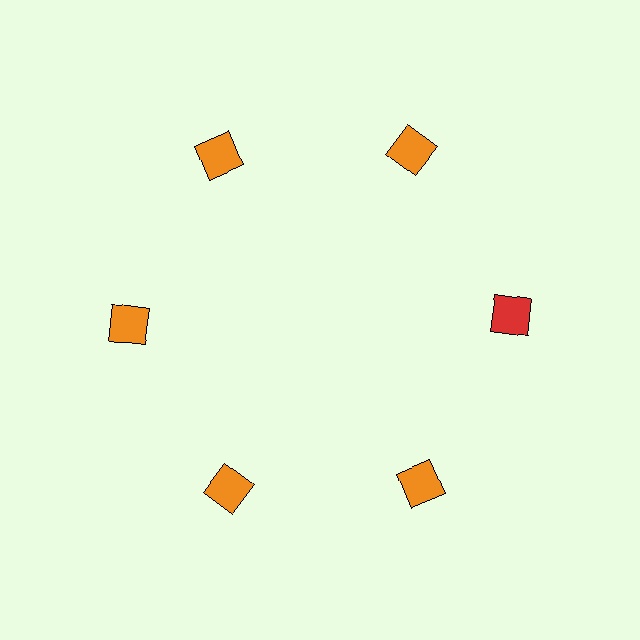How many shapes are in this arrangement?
There are 6 shapes arranged in a ring pattern.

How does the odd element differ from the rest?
It has a different color: red instead of orange.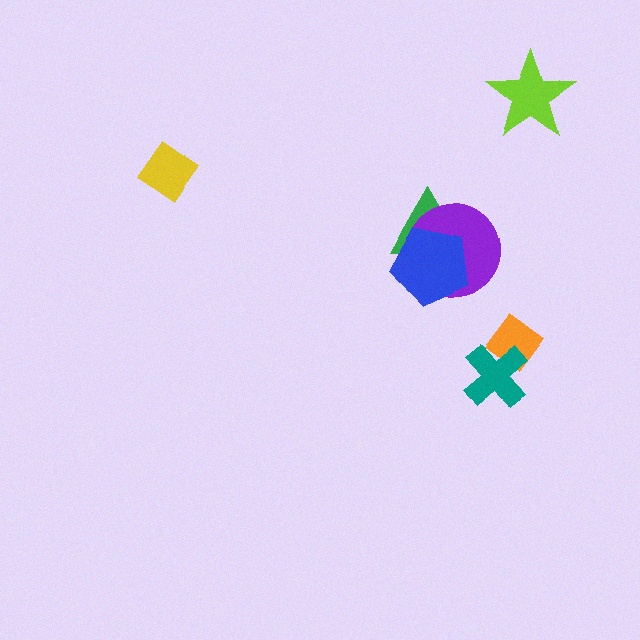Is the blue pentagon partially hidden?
No, no other shape covers it.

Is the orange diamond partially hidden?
Yes, it is partially covered by another shape.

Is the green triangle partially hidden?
Yes, it is partially covered by another shape.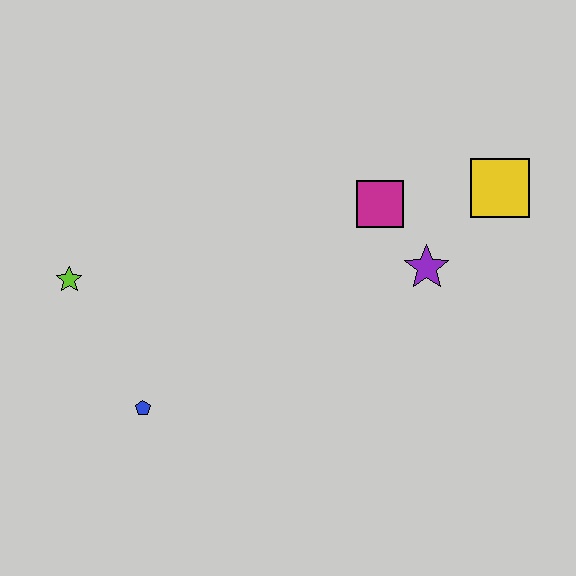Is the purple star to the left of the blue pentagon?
No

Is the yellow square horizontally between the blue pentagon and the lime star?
No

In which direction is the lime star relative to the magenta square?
The lime star is to the left of the magenta square.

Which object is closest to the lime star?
The blue pentagon is closest to the lime star.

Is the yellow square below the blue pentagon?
No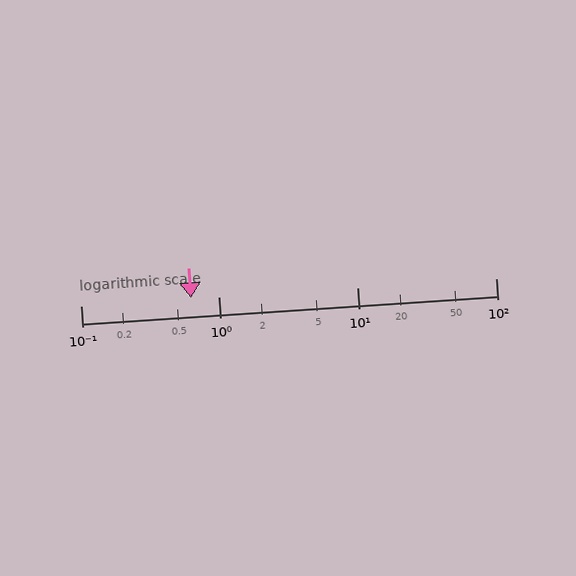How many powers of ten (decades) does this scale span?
The scale spans 3 decades, from 0.1 to 100.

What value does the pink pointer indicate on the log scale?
The pointer indicates approximately 0.63.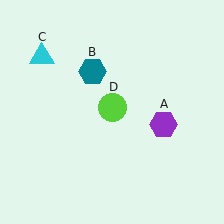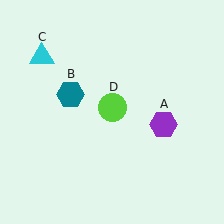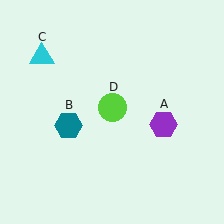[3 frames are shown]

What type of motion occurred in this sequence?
The teal hexagon (object B) rotated counterclockwise around the center of the scene.